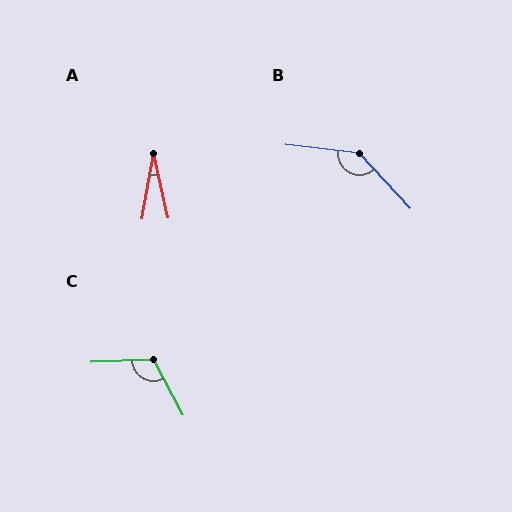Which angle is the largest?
B, at approximately 139 degrees.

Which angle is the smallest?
A, at approximately 23 degrees.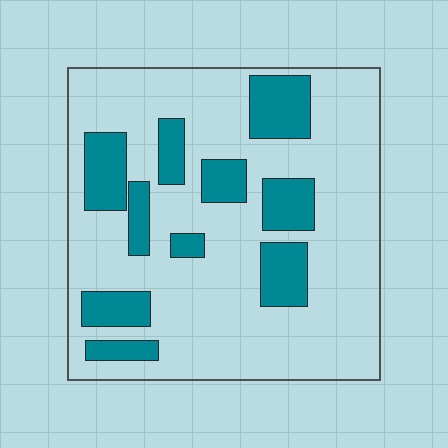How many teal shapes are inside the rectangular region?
10.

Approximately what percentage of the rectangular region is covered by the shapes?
Approximately 25%.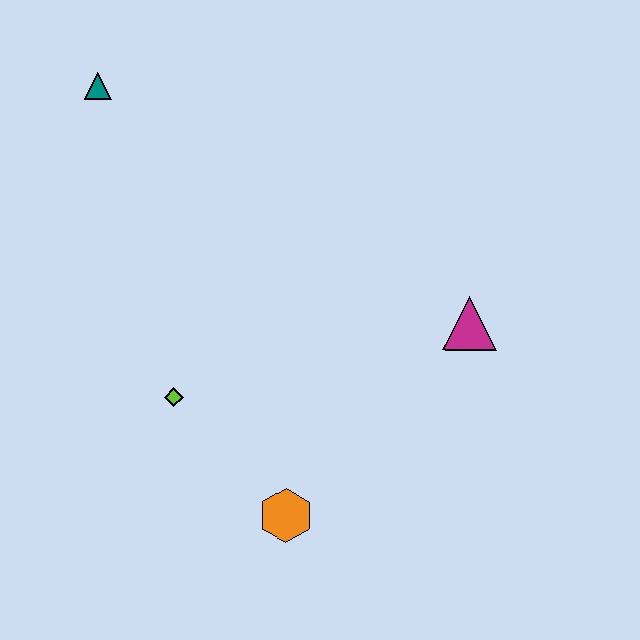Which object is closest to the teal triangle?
The lime diamond is closest to the teal triangle.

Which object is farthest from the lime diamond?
The teal triangle is farthest from the lime diamond.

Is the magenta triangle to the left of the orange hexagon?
No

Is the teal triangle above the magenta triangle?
Yes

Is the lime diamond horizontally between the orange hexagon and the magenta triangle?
No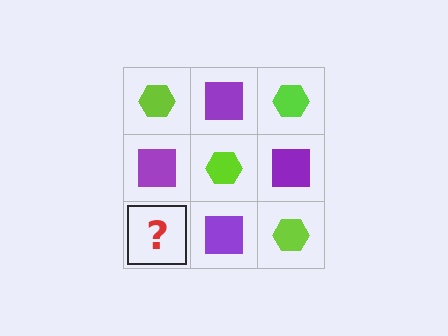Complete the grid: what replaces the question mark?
The question mark should be replaced with a lime hexagon.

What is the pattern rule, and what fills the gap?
The rule is that it alternates lime hexagon and purple square in a checkerboard pattern. The gap should be filled with a lime hexagon.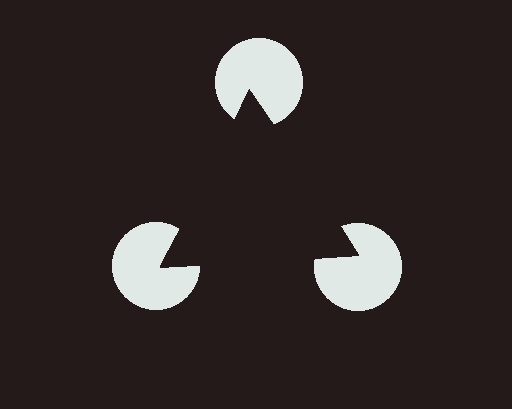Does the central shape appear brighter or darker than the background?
It typically appears slightly darker than the background, even though no actual brightness change is drawn.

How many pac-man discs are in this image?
There are 3 — one at each vertex of the illusory triangle.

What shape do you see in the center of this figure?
An illusory triangle — its edges are inferred from the aligned wedge cuts in the pac-man discs, not physically drawn.